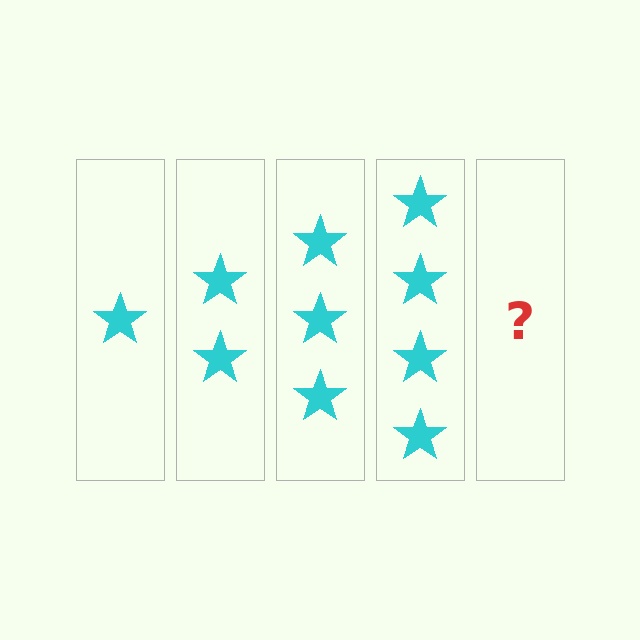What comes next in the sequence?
The next element should be 5 stars.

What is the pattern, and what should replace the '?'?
The pattern is that each step adds one more star. The '?' should be 5 stars.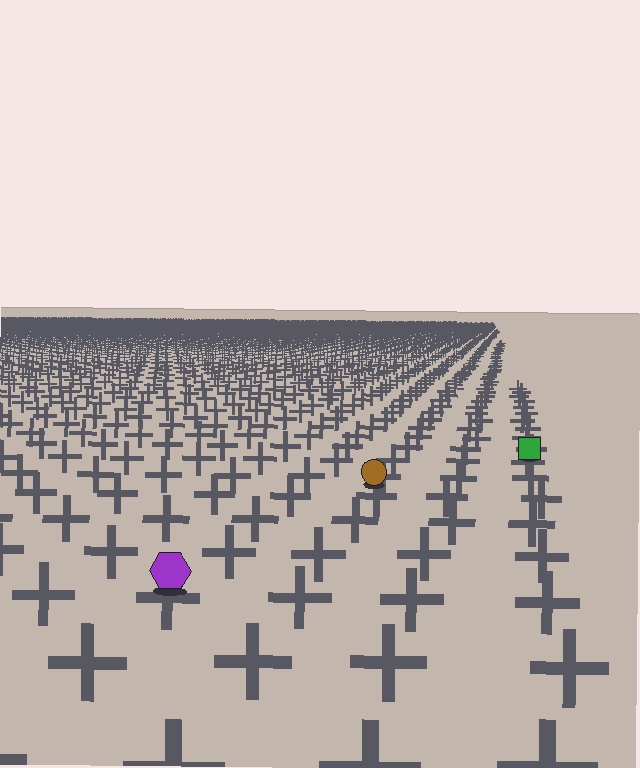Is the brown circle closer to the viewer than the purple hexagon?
No. The purple hexagon is closer — you can tell from the texture gradient: the ground texture is coarser near it.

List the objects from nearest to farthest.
From nearest to farthest: the purple hexagon, the brown circle, the green square.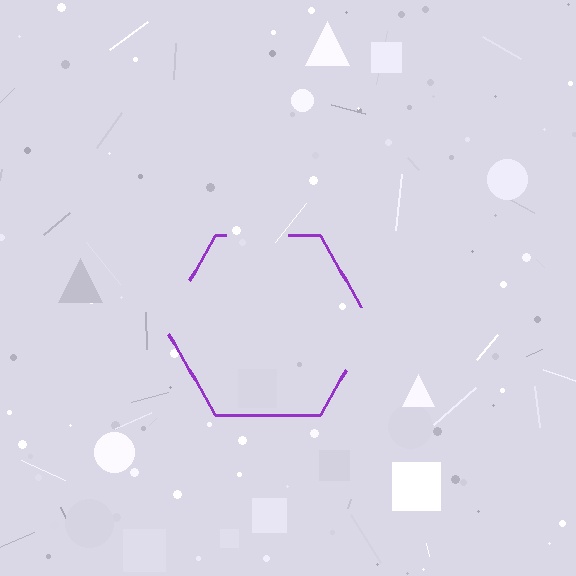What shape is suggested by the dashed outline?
The dashed outline suggests a hexagon.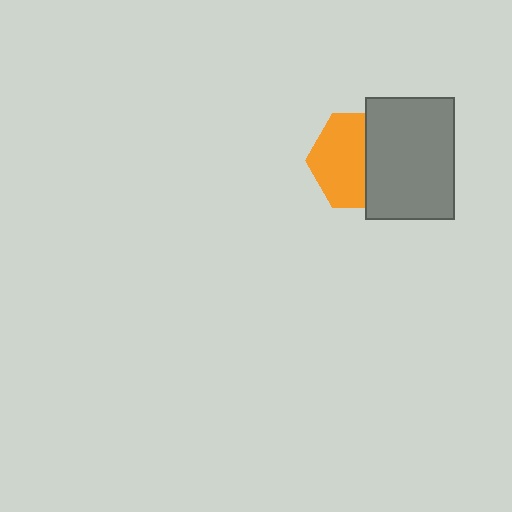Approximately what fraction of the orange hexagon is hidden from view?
Roughly 43% of the orange hexagon is hidden behind the gray rectangle.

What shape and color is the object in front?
The object in front is a gray rectangle.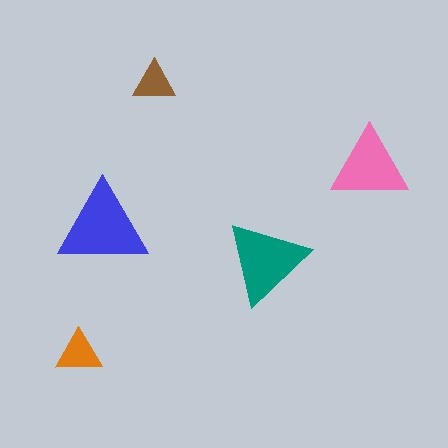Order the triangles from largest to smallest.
the blue one, the teal one, the pink one, the orange one, the brown one.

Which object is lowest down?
The orange triangle is bottommost.